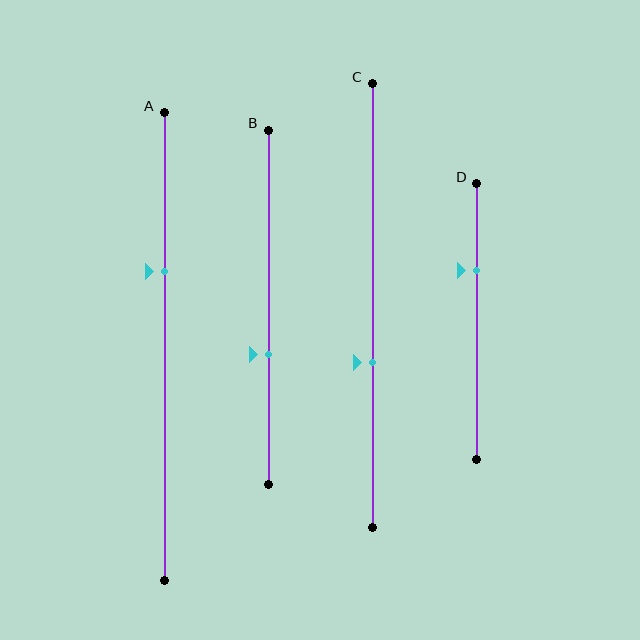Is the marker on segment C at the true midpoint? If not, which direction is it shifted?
No, the marker on segment C is shifted downward by about 13% of the segment length.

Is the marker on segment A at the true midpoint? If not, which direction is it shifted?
No, the marker on segment A is shifted upward by about 16% of the segment length.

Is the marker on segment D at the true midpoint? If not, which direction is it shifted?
No, the marker on segment D is shifted upward by about 19% of the segment length.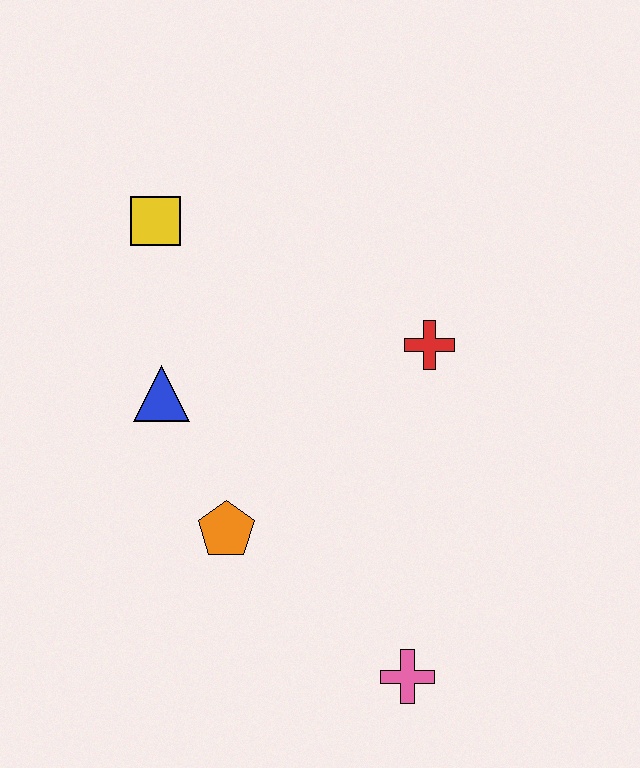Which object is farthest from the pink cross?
The yellow square is farthest from the pink cross.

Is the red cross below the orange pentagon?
No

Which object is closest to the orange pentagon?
The blue triangle is closest to the orange pentagon.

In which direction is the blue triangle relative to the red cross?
The blue triangle is to the left of the red cross.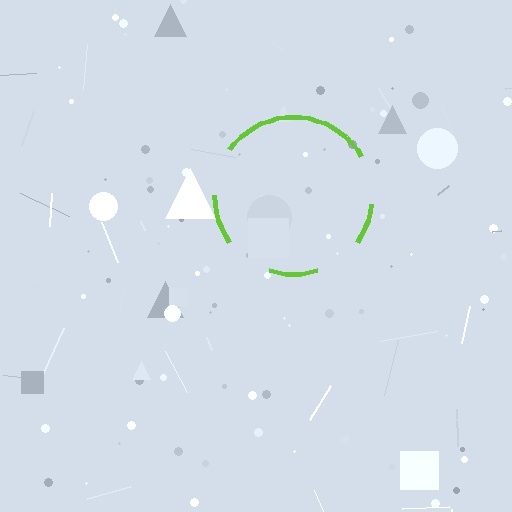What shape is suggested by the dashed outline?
The dashed outline suggests a circle.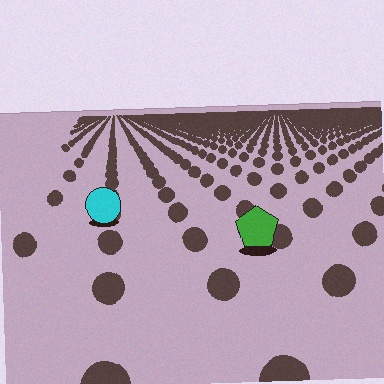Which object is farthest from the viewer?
The cyan circle is farthest from the viewer. It appears smaller and the ground texture around it is denser.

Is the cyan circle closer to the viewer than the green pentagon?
No. The green pentagon is closer — you can tell from the texture gradient: the ground texture is coarser near it.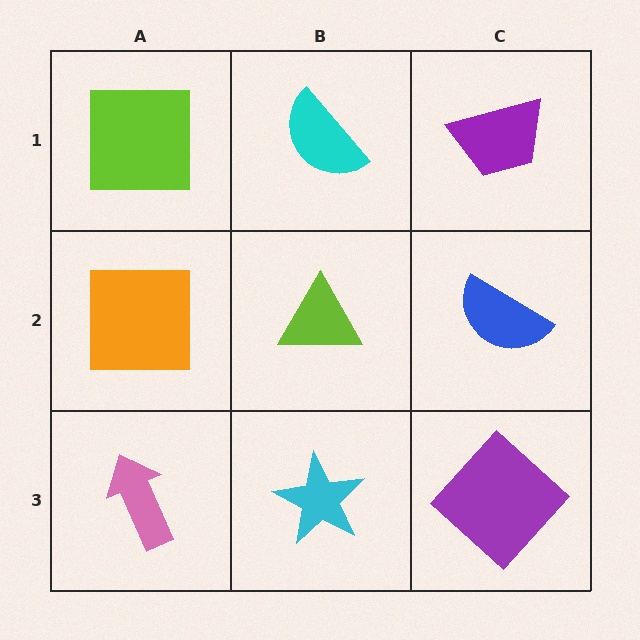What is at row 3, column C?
A purple diamond.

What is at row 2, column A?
An orange square.